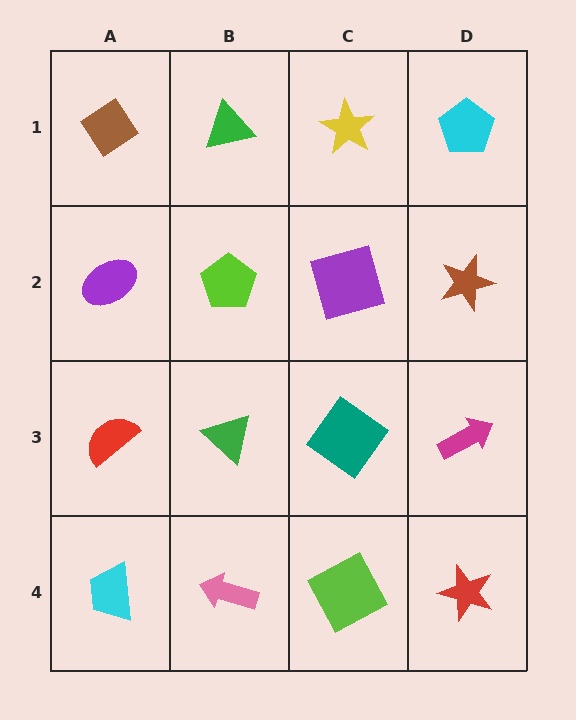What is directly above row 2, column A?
A brown diamond.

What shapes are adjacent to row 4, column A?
A red semicircle (row 3, column A), a pink arrow (row 4, column B).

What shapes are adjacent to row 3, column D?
A brown star (row 2, column D), a red star (row 4, column D), a teal diamond (row 3, column C).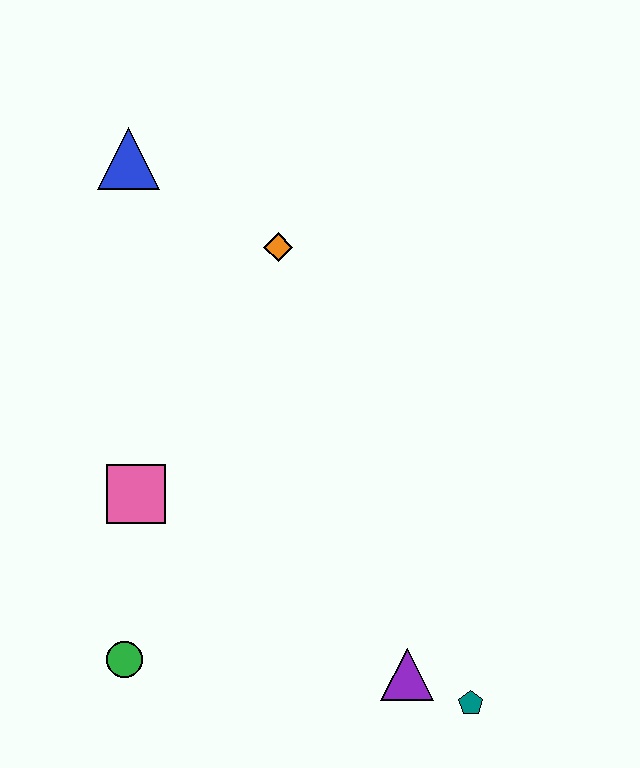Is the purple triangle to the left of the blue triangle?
No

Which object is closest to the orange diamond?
The blue triangle is closest to the orange diamond.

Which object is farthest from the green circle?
The blue triangle is farthest from the green circle.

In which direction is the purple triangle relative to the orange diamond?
The purple triangle is below the orange diamond.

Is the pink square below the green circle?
No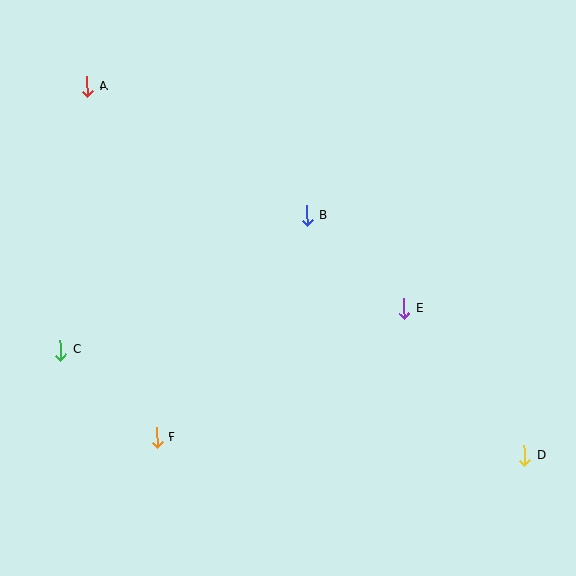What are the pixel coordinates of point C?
Point C is at (60, 350).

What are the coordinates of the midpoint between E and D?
The midpoint between E and D is at (464, 382).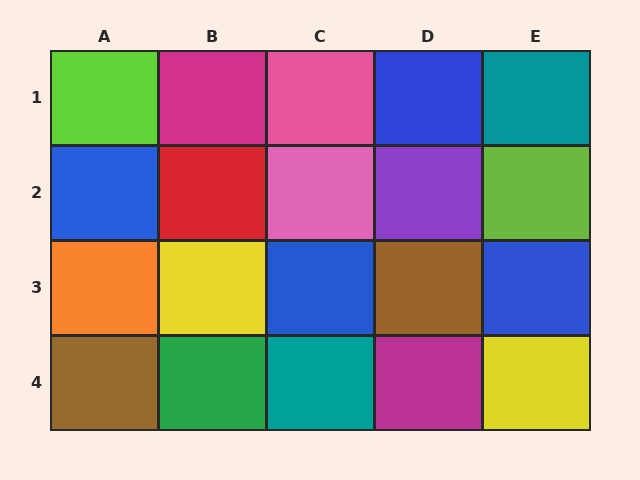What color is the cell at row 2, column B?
Red.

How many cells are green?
1 cell is green.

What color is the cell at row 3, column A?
Orange.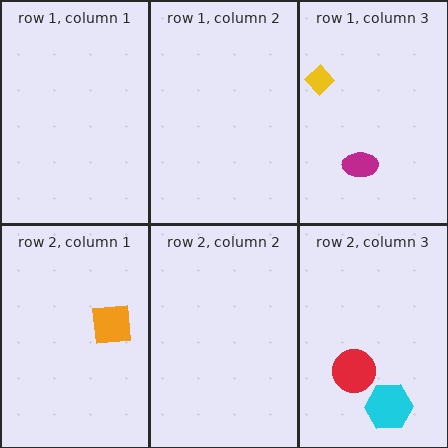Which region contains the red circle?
The row 2, column 3 region.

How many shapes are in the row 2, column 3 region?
2.